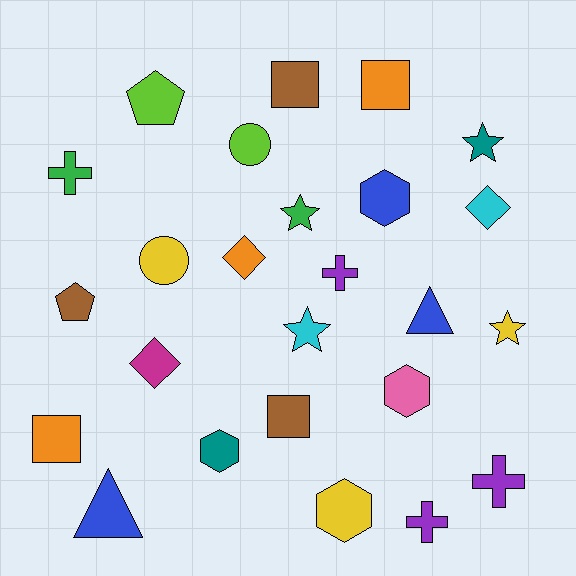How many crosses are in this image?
There are 4 crosses.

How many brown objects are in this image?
There are 3 brown objects.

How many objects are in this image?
There are 25 objects.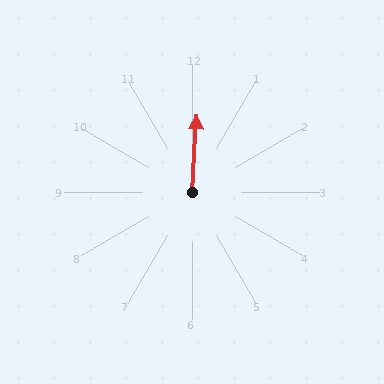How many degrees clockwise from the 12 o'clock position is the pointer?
Approximately 4 degrees.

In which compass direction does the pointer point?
North.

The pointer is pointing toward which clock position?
Roughly 12 o'clock.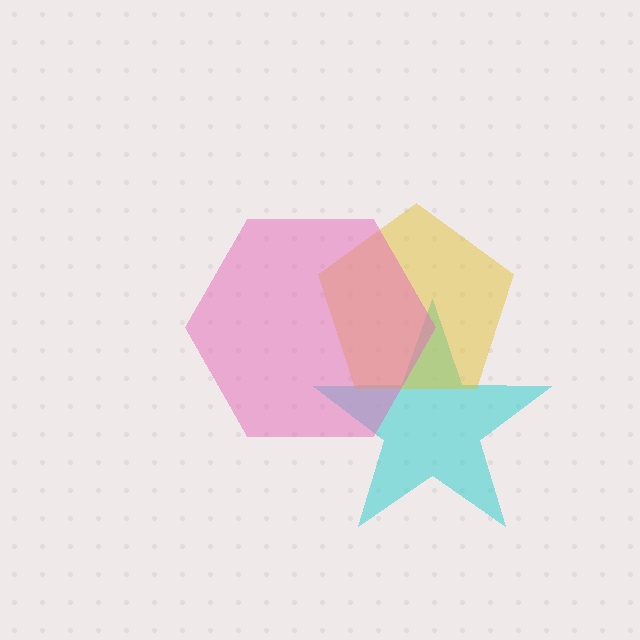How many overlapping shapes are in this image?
There are 3 overlapping shapes in the image.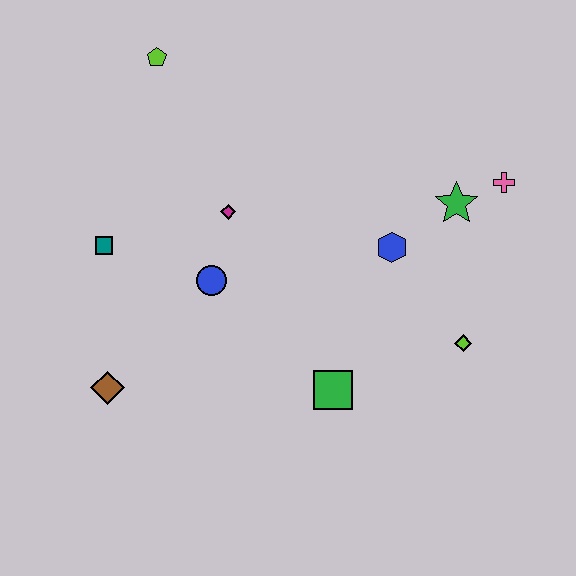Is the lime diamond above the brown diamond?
Yes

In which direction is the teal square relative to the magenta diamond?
The teal square is to the left of the magenta diamond.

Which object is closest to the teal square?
The blue circle is closest to the teal square.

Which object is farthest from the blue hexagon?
The brown diamond is farthest from the blue hexagon.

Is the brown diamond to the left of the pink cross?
Yes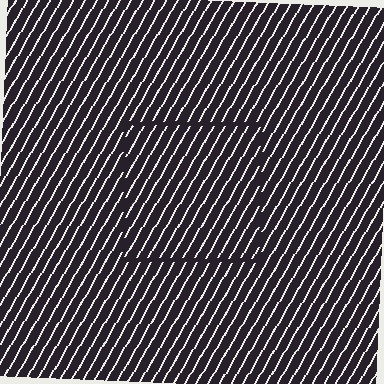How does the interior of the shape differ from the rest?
The interior of the shape contains the same grating, shifted by half a period — the contour is defined by the phase discontinuity where line-ends from the inner and outer gratings abut.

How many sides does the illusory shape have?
4 sides — the line-ends trace a square.